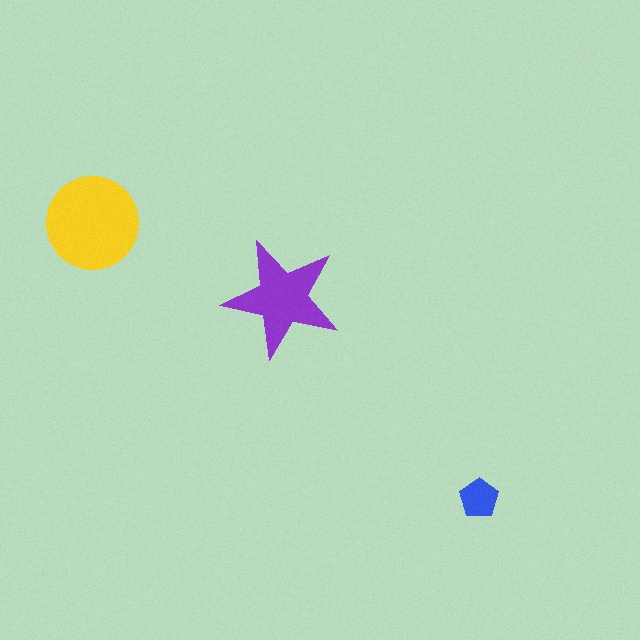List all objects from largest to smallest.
The yellow circle, the purple star, the blue pentagon.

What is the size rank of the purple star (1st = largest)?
2nd.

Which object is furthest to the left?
The yellow circle is leftmost.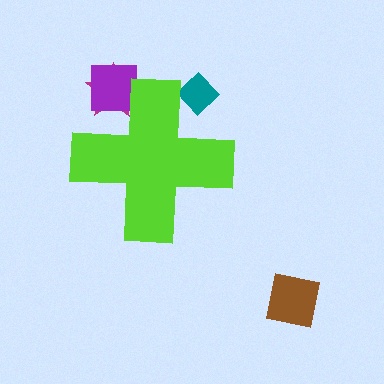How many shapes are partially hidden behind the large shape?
3 shapes are partially hidden.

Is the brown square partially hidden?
No, the brown square is fully visible.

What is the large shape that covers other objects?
A lime cross.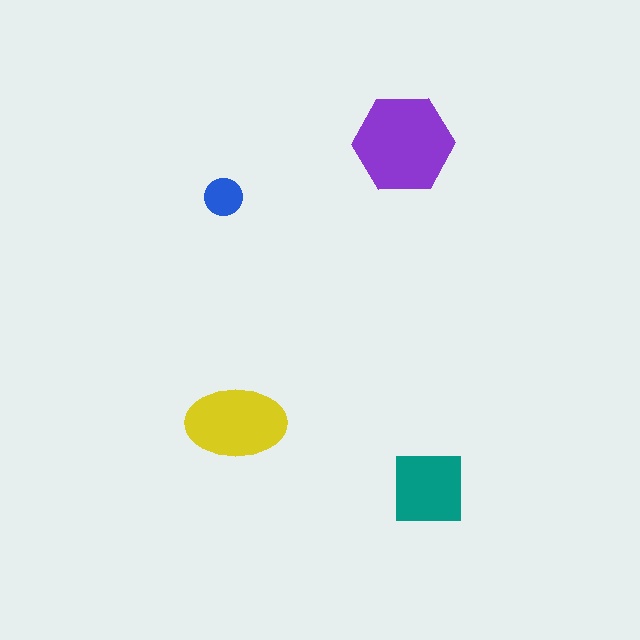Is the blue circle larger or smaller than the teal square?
Smaller.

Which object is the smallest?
The blue circle.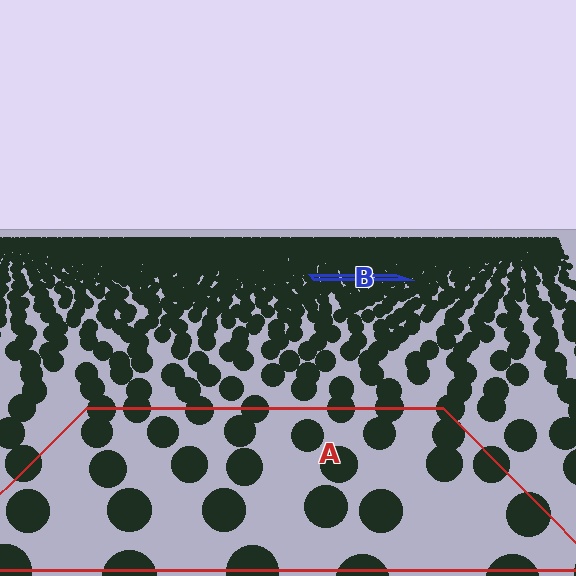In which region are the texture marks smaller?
The texture marks are smaller in region B, because it is farther away.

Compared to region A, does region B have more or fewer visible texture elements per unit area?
Region B has more texture elements per unit area — they are packed more densely because it is farther away.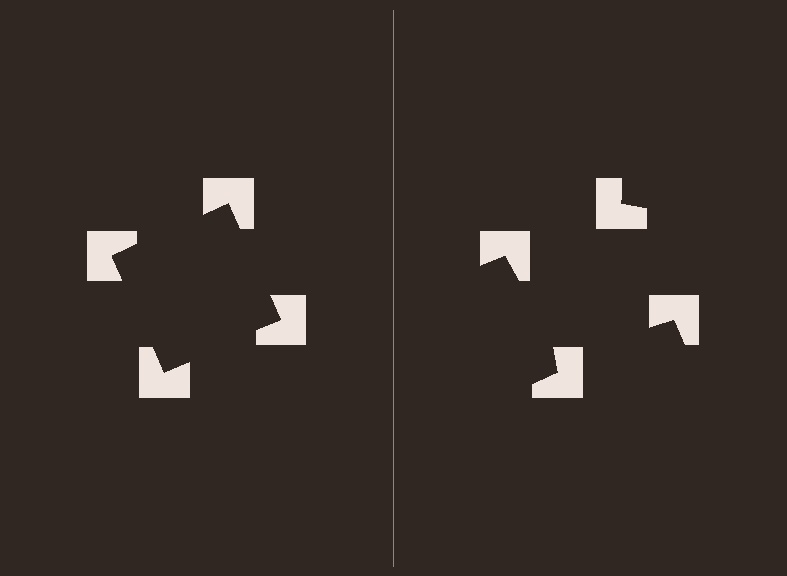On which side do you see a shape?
An illusory square appears on the left side. On the right side the wedge cuts are rotated, so no coherent shape forms.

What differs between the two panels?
The notched squares are positioned identically on both sides; only the wedge orientations differ. On the left they align to a square; on the right they are misaligned.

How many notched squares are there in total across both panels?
8 — 4 on each side.